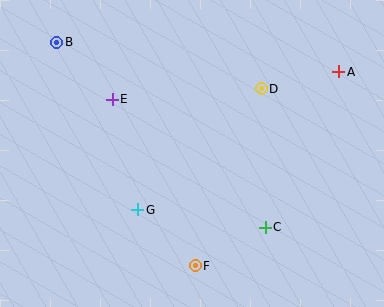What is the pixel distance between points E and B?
The distance between E and B is 79 pixels.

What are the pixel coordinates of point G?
Point G is at (138, 210).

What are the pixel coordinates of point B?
Point B is at (57, 42).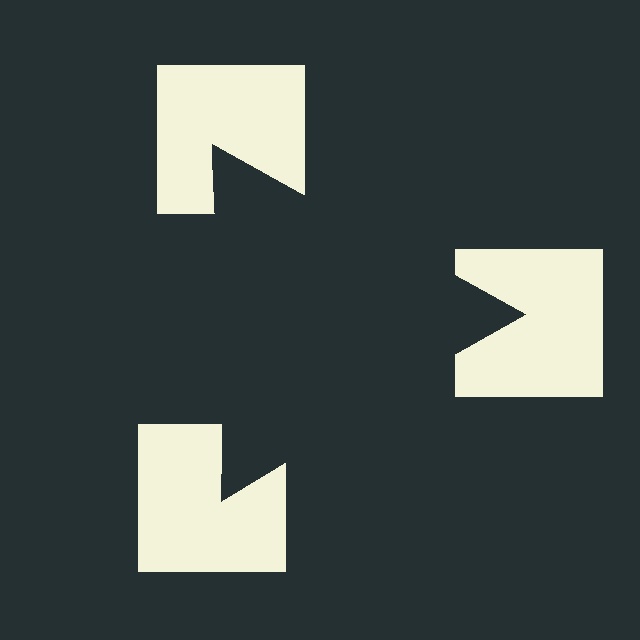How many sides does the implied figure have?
3 sides.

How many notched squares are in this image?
There are 3 — one at each vertex of the illusory triangle.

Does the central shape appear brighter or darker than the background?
It typically appears slightly darker than the background, even though no actual brightness change is drawn.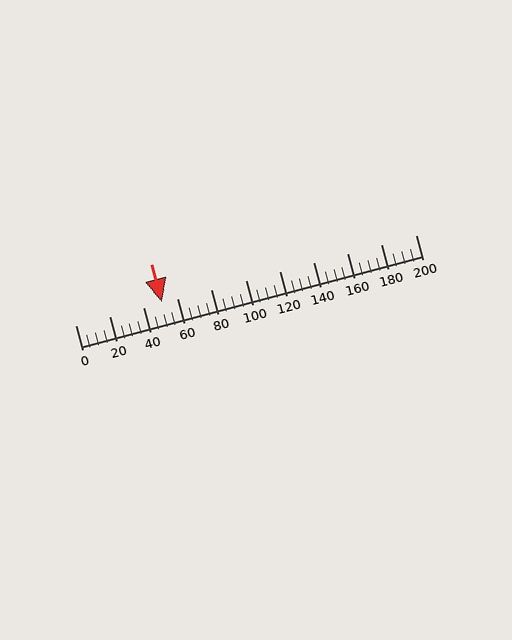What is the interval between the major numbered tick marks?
The major tick marks are spaced 20 units apart.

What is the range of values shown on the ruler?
The ruler shows values from 0 to 200.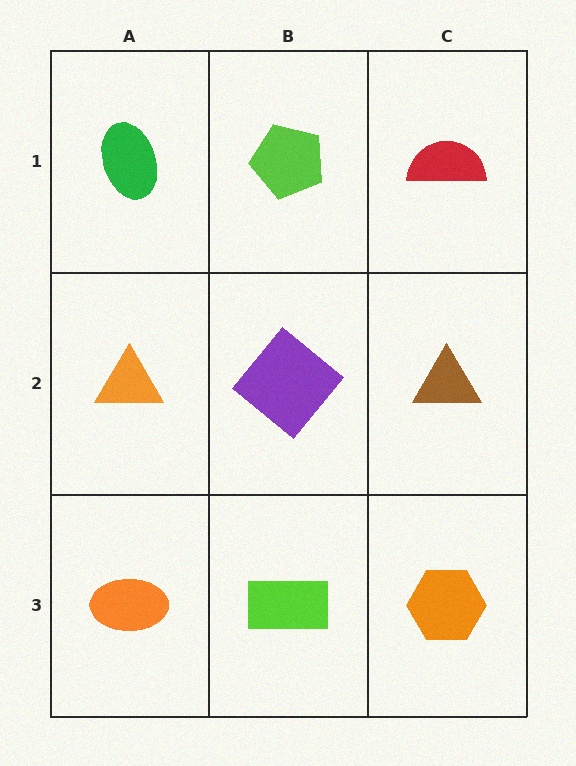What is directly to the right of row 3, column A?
A lime rectangle.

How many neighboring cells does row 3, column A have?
2.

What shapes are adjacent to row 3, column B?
A purple diamond (row 2, column B), an orange ellipse (row 3, column A), an orange hexagon (row 3, column C).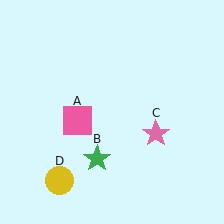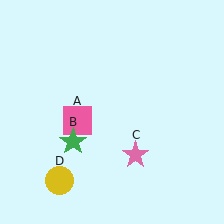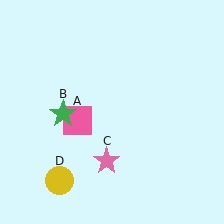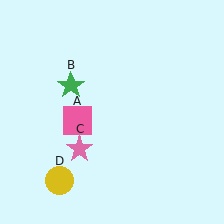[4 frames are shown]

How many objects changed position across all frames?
2 objects changed position: green star (object B), pink star (object C).